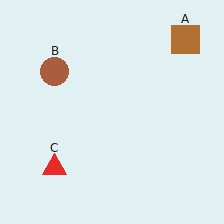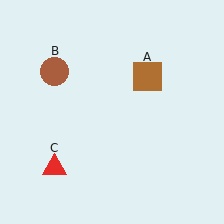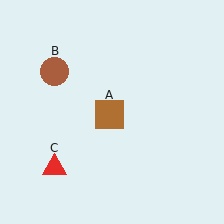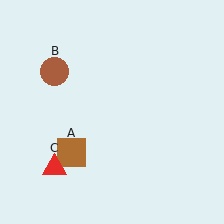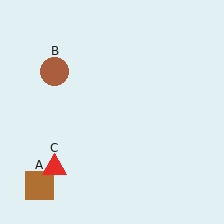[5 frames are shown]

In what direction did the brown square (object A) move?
The brown square (object A) moved down and to the left.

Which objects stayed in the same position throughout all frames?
Brown circle (object B) and red triangle (object C) remained stationary.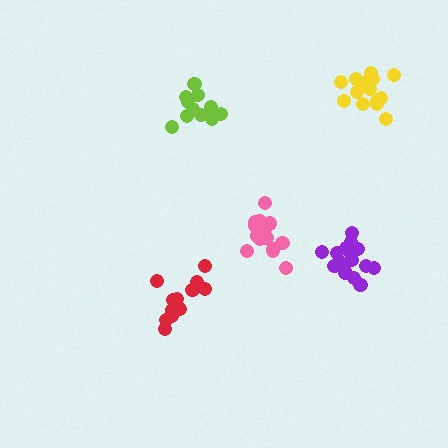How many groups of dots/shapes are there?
There are 5 groups.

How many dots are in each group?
Group 1: 12 dots, Group 2: 11 dots, Group 3: 15 dots, Group 4: 16 dots, Group 5: 14 dots (68 total).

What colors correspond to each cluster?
The clusters are colored: red, lime, pink, purple, yellow.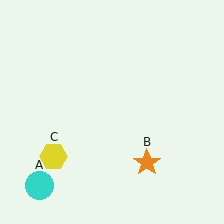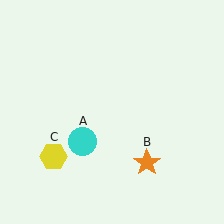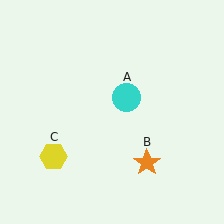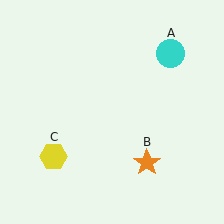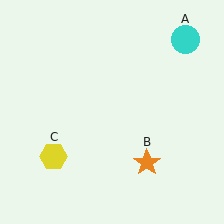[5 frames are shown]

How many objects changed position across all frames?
1 object changed position: cyan circle (object A).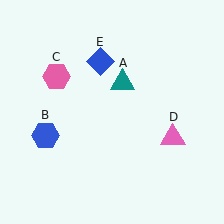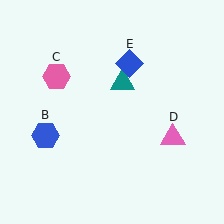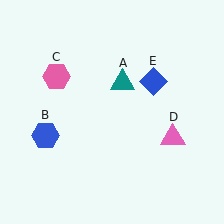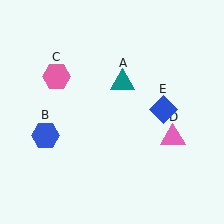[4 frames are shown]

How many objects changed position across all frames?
1 object changed position: blue diamond (object E).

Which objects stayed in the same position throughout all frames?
Teal triangle (object A) and blue hexagon (object B) and pink hexagon (object C) and pink triangle (object D) remained stationary.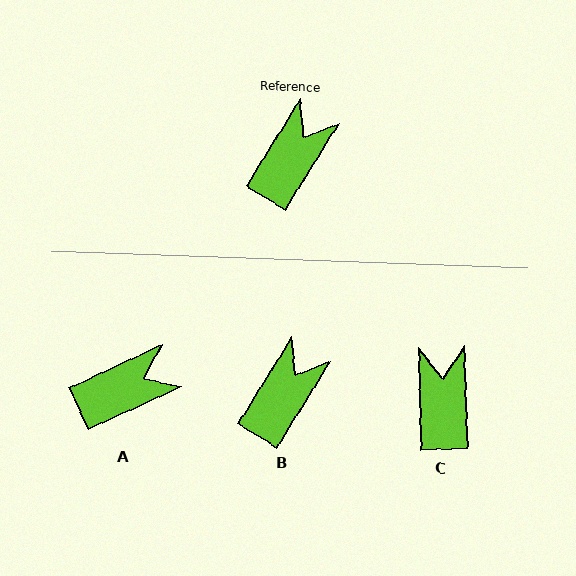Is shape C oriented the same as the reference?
No, it is off by about 34 degrees.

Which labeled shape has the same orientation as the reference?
B.